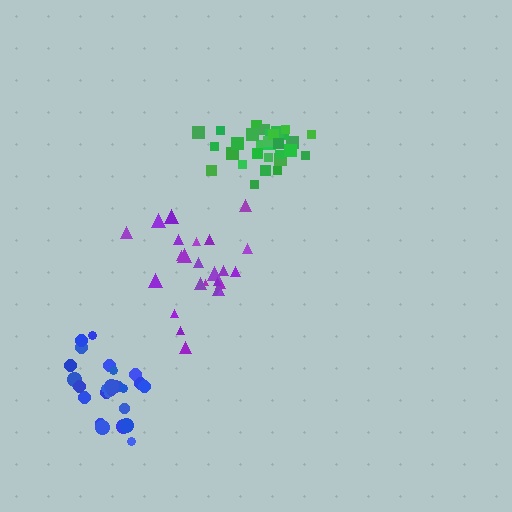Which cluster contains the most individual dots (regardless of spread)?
Green (32).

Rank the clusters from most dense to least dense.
green, blue, purple.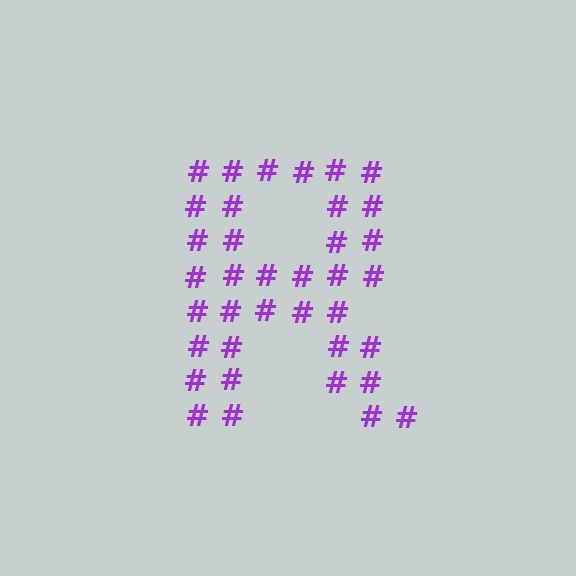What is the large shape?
The large shape is the letter R.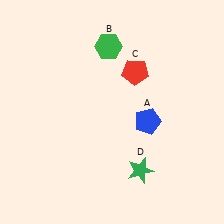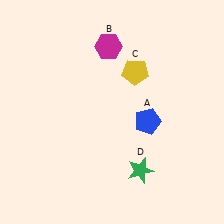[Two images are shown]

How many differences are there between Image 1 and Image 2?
There are 2 differences between the two images.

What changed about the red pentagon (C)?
In Image 1, C is red. In Image 2, it changed to yellow.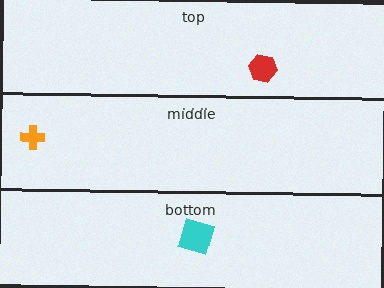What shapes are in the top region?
The red hexagon.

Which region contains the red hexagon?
The top region.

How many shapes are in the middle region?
1.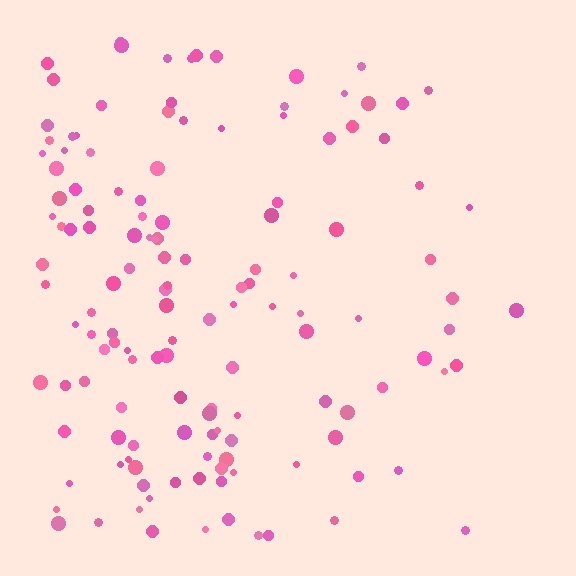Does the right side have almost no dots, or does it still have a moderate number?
Still a moderate number, just noticeably fewer than the left.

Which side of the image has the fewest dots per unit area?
The right.